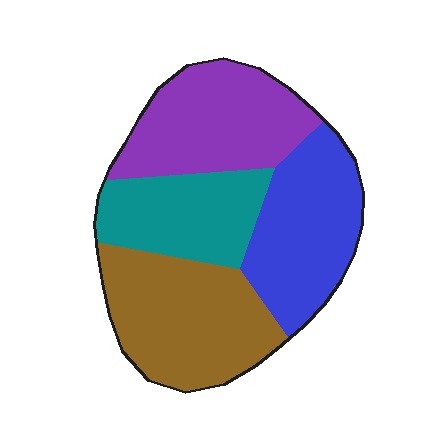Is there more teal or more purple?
Purple.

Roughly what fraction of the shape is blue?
Blue covers roughly 25% of the shape.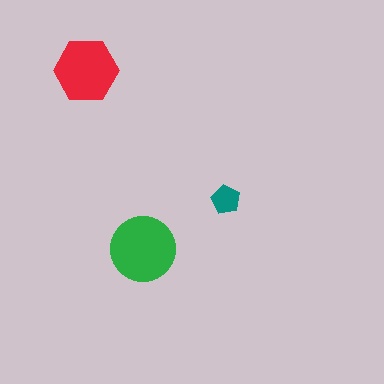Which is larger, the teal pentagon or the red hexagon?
The red hexagon.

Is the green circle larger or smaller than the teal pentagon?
Larger.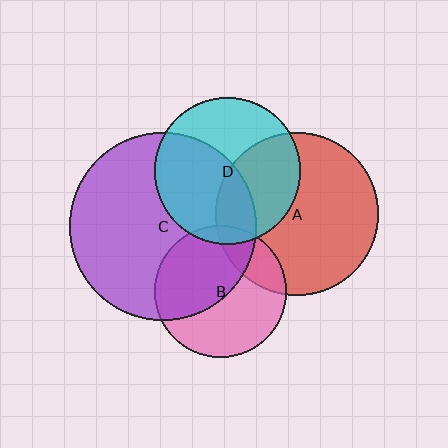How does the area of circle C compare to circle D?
Approximately 1.6 times.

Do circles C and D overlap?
Yes.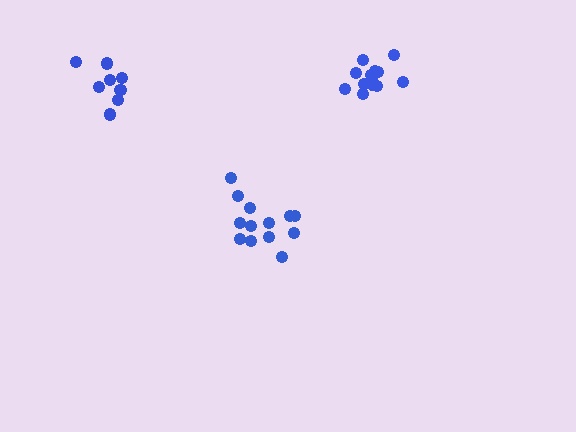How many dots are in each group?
Group 1: 13 dots, Group 2: 13 dots, Group 3: 8 dots (34 total).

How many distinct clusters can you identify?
There are 3 distinct clusters.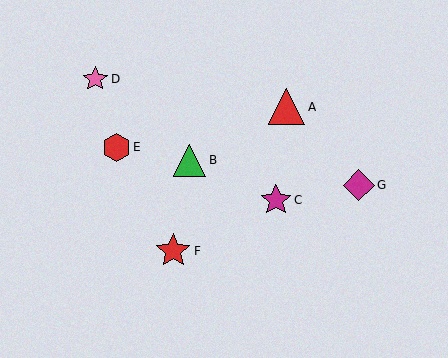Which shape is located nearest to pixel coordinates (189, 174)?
The green triangle (labeled B) at (190, 160) is nearest to that location.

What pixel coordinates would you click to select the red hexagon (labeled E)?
Click at (116, 148) to select the red hexagon E.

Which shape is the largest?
The red triangle (labeled A) is the largest.